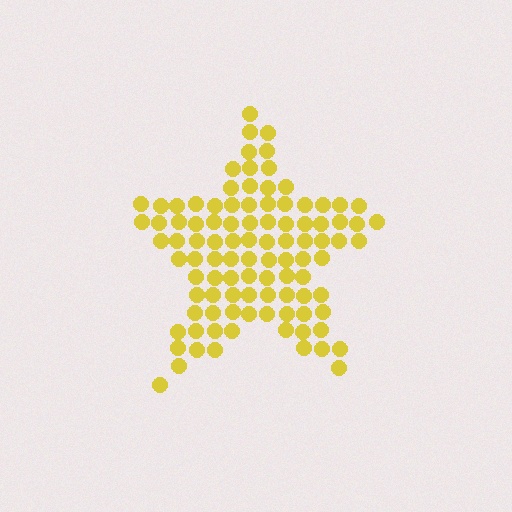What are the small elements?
The small elements are circles.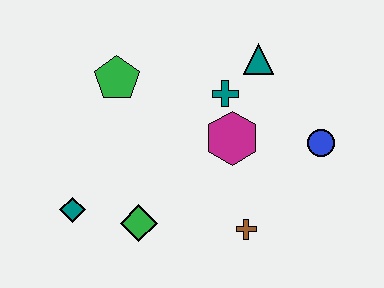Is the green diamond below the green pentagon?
Yes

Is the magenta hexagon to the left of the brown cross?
Yes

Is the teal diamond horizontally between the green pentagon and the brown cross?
No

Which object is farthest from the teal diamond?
The blue circle is farthest from the teal diamond.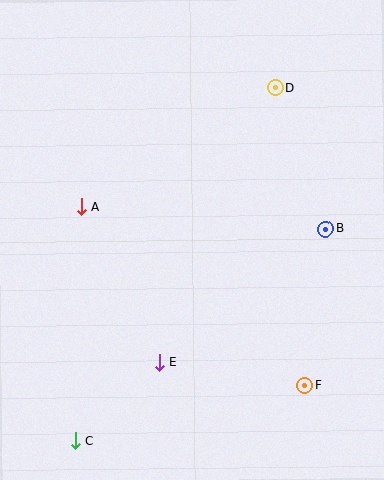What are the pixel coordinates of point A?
Point A is at (81, 207).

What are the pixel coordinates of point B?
Point B is at (326, 229).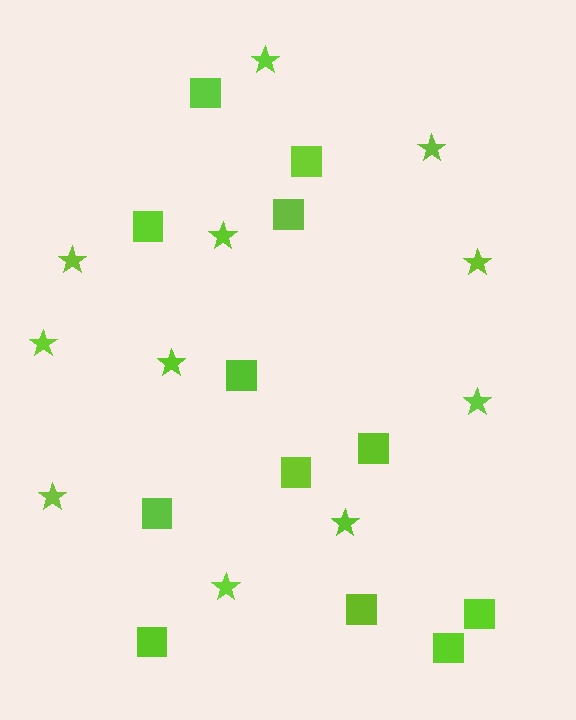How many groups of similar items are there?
There are 2 groups: one group of squares (12) and one group of stars (11).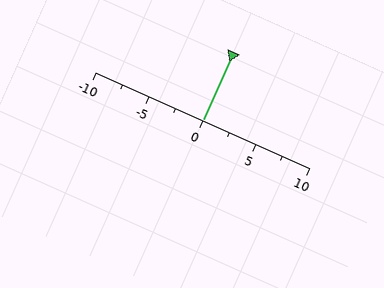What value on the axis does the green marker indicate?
The marker indicates approximately 0.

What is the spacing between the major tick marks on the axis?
The major ticks are spaced 5 apart.